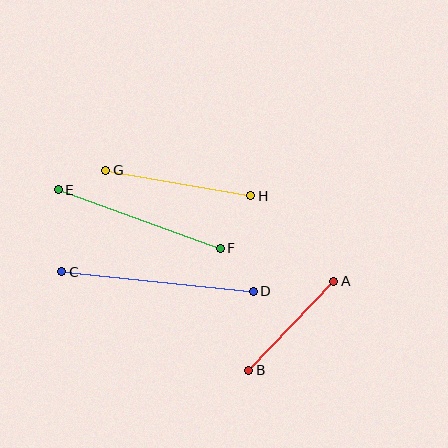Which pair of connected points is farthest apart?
Points C and D are farthest apart.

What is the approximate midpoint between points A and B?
The midpoint is at approximately (291, 326) pixels.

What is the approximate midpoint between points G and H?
The midpoint is at approximately (178, 183) pixels.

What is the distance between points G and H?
The distance is approximately 147 pixels.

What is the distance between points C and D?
The distance is approximately 192 pixels.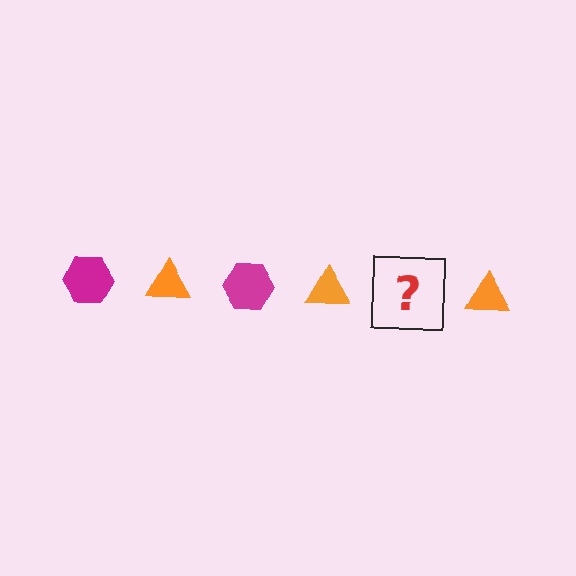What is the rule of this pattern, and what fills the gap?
The rule is that the pattern alternates between magenta hexagon and orange triangle. The gap should be filled with a magenta hexagon.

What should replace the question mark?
The question mark should be replaced with a magenta hexagon.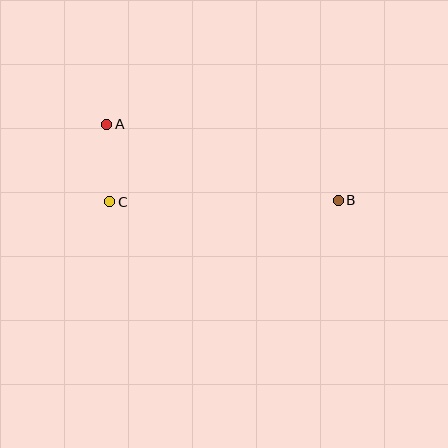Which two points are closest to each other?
Points A and C are closest to each other.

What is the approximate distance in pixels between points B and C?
The distance between B and C is approximately 229 pixels.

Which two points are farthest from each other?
Points A and B are farthest from each other.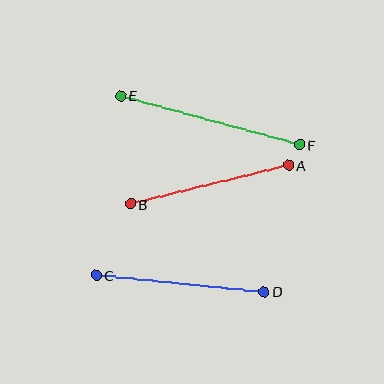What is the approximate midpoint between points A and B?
The midpoint is at approximately (209, 185) pixels.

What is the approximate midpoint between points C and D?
The midpoint is at approximately (180, 283) pixels.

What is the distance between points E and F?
The distance is approximately 186 pixels.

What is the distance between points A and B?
The distance is approximately 162 pixels.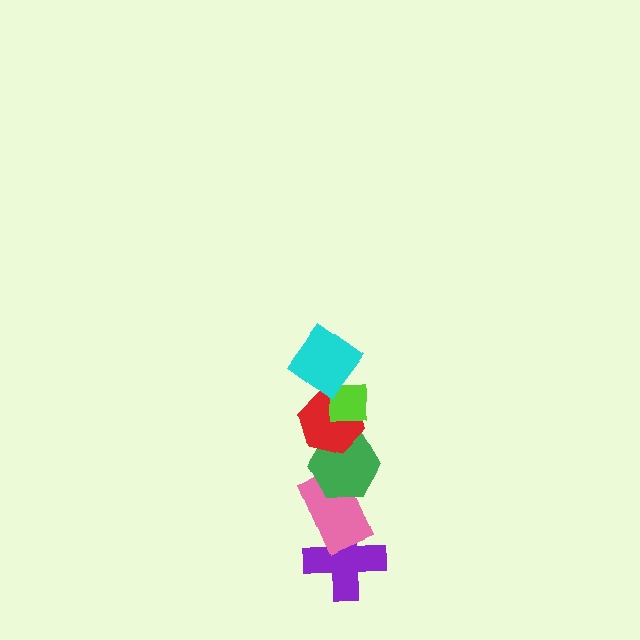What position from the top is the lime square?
The lime square is 2nd from the top.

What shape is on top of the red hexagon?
The lime square is on top of the red hexagon.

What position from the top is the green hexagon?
The green hexagon is 4th from the top.